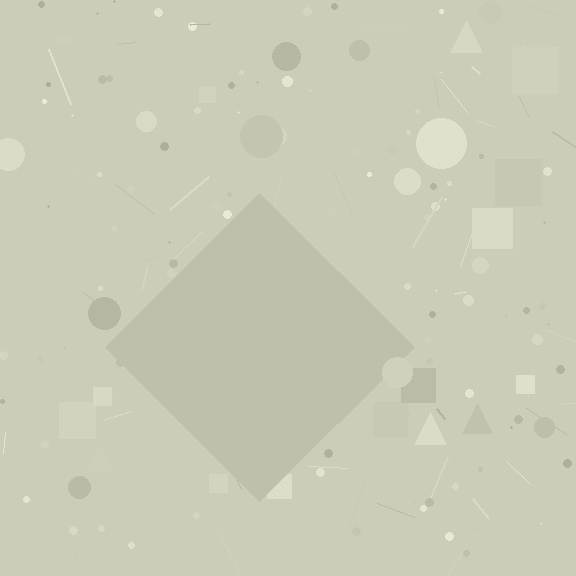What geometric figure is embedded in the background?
A diamond is embedded in the background.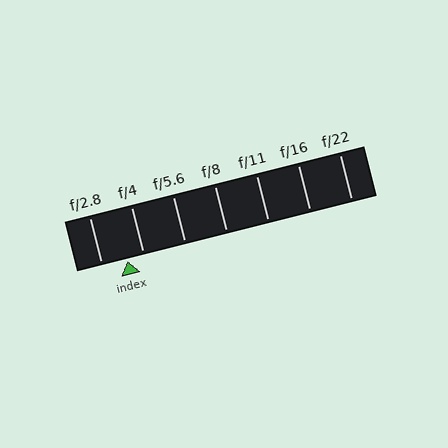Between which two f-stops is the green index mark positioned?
The index mark is between f/2.8 and f/4.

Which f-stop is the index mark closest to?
The index mark is closest to f/4.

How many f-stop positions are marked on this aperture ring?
There are 7 f-stop positions marked.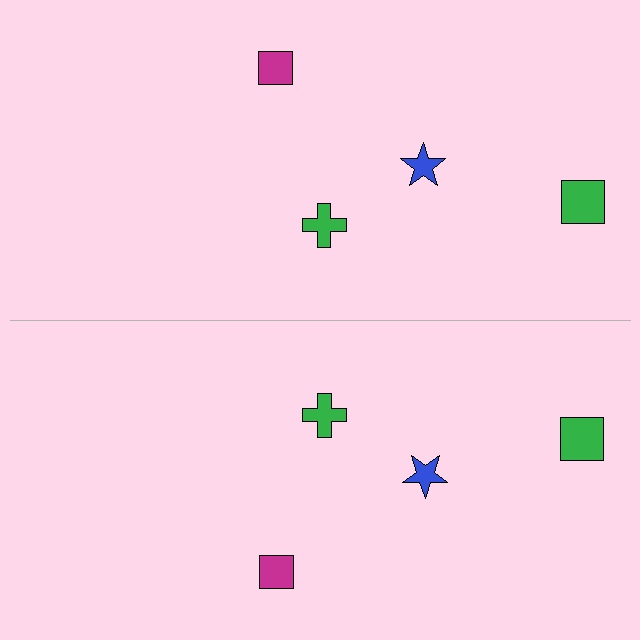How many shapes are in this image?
There are 8 shapes in this image.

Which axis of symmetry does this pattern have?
The pattern has a horizontal axis of symmetry running through the center of the image.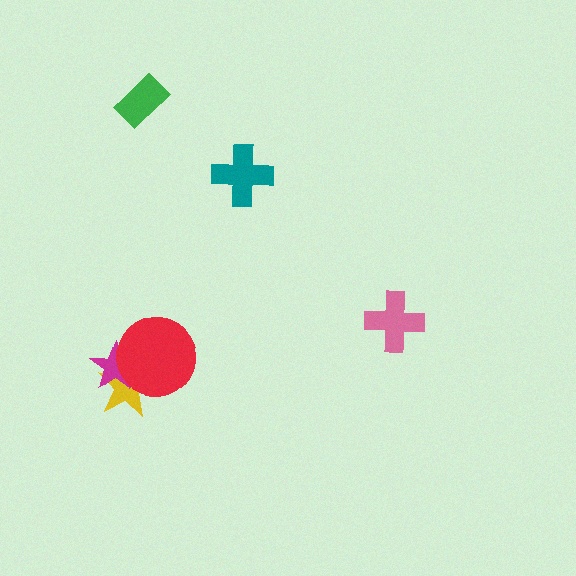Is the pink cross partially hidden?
No, no other shape covers it.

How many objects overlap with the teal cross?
0 objects overlap with the teal cross.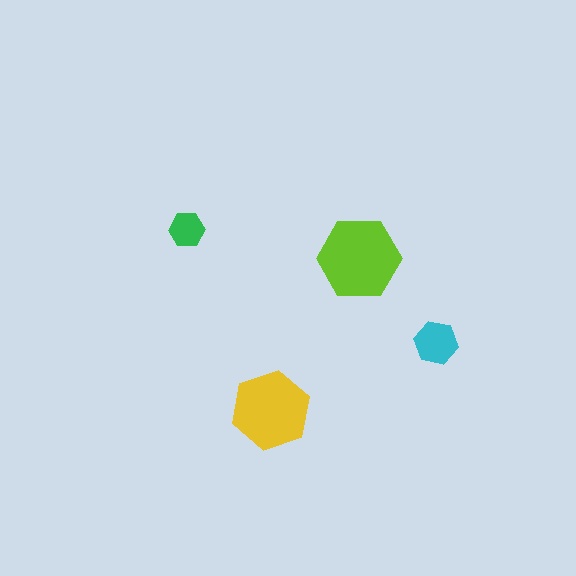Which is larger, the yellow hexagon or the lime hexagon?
The lime one.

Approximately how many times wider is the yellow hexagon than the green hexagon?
About 2 times wider.